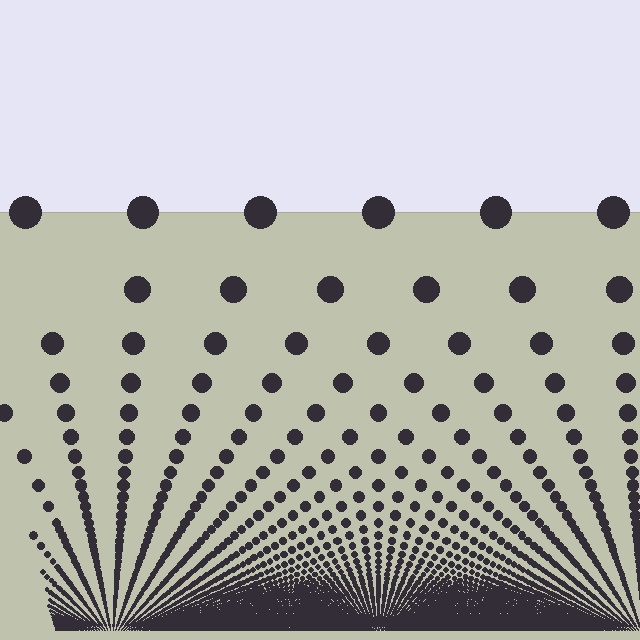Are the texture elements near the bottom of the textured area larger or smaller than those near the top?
Smaller. The gradient is inverted — elements near the bottom are smaller and denser.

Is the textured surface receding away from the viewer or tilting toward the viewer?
The surface appears to tilt toward the viewer. Texture elements get larger and sparser toward the top.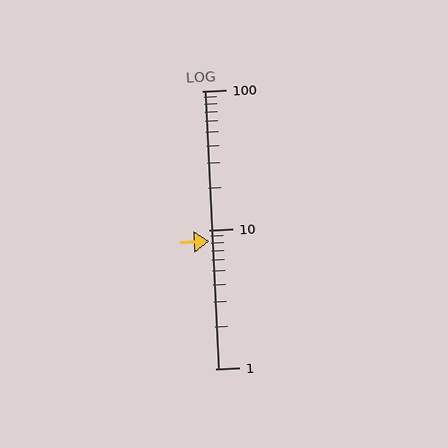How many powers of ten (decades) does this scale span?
The scale spans 2 decades, from 1 to 100.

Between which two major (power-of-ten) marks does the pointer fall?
The pointer is between 1 and 10.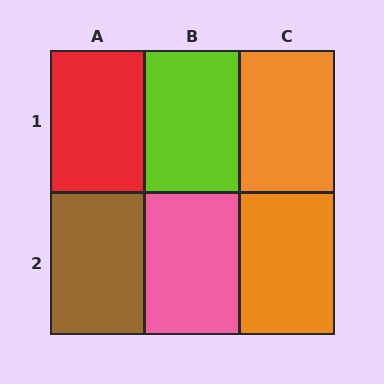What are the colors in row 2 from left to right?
Brown, pink, orange.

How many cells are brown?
1 cell is brown.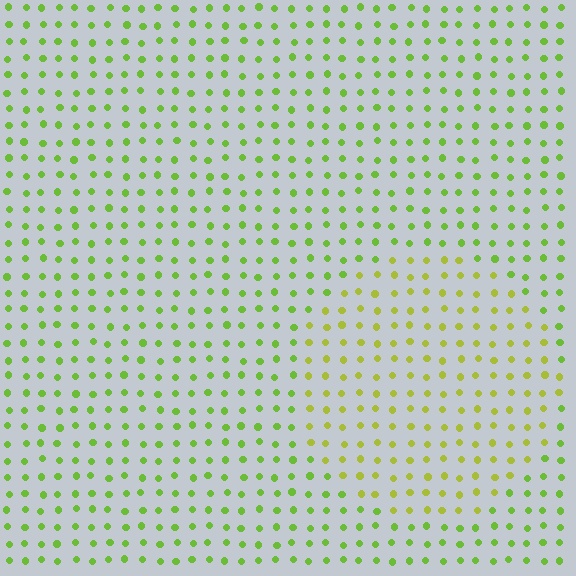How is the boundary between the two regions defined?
The boundary is defined purely by a slight shift in hue (about 27 degrees). Spacing, size, and orientation are identical on both sides.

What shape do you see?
I see a circle.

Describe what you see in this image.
The image is filled with small lime elements in a uniform arrangement. A circle-shaped region is visible where the elements are tinted to a slightly different hue, forming a subtle color boundary.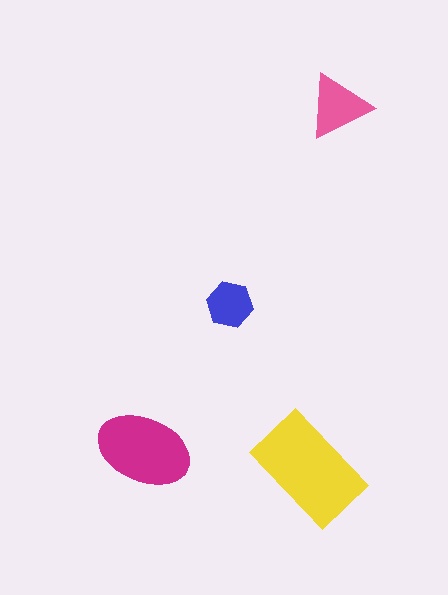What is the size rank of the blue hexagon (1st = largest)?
4th.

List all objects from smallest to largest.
The blue hexagon, the pink triangle, the magenta ellipse, the yellow rectangle.